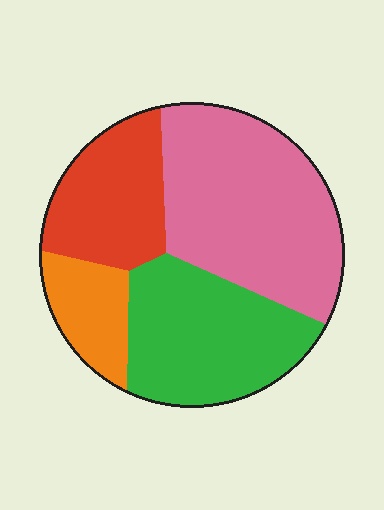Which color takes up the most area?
Pink, at roughly 40%.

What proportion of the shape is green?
Green takes up between a sixth and a third of the shape.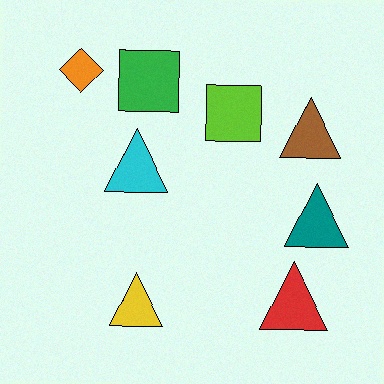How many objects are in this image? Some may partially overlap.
There are 8 objects.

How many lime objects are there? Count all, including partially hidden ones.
There is 1 lime object.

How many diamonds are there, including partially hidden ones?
There is 1 diamond.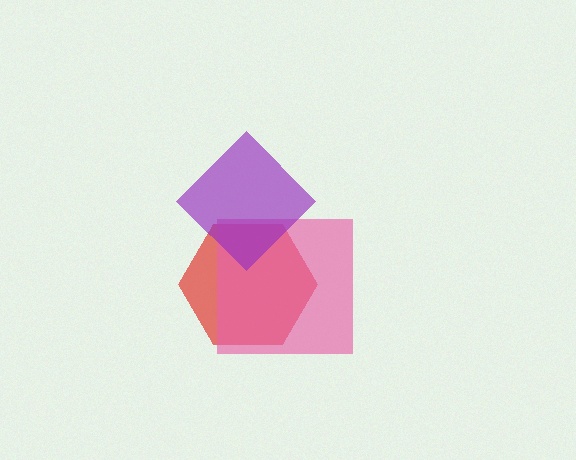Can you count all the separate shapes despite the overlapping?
Yes, there are 3 separate shapes.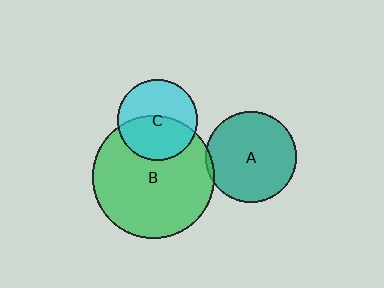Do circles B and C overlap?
Yes.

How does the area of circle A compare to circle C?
Approximately 1.3 times.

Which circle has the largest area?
Circle B (green).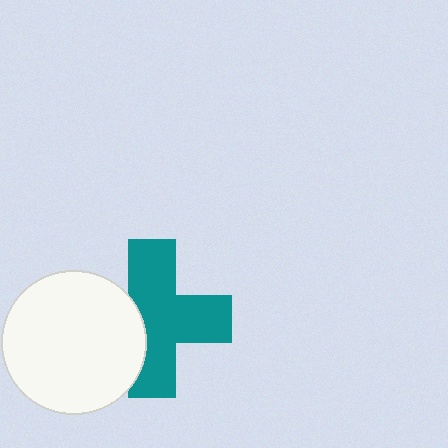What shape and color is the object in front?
The object in front is a white circle.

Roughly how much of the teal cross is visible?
Most of it is visible (roughly 70%).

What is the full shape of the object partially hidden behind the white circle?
The partially hidden object is a teal cross.